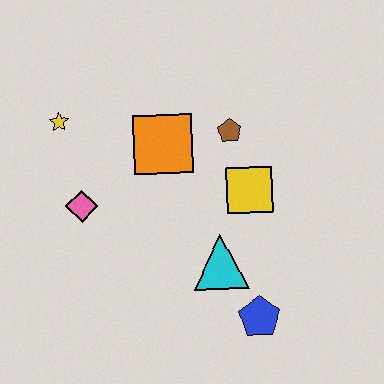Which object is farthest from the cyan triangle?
The yellow star is farthest from the cyan triangle.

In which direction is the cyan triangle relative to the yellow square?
The cyan triangle is below the yellow square.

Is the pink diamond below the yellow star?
Yes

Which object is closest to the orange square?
The brown pentagon is closest to the orange square.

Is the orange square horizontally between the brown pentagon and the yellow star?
Yes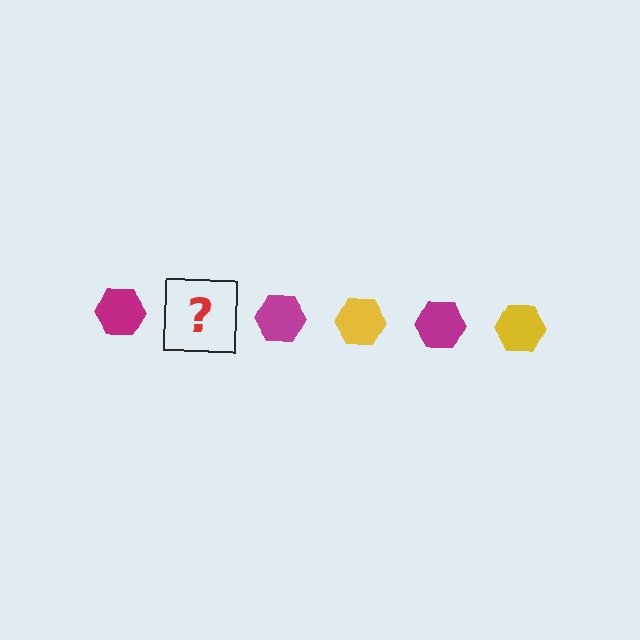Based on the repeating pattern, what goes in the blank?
The blank should be a yellow hexagon.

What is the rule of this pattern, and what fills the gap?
The rule is that the pattern cycles through magenta, yellow hexagons. The gap should be filled with a yellow hexagon.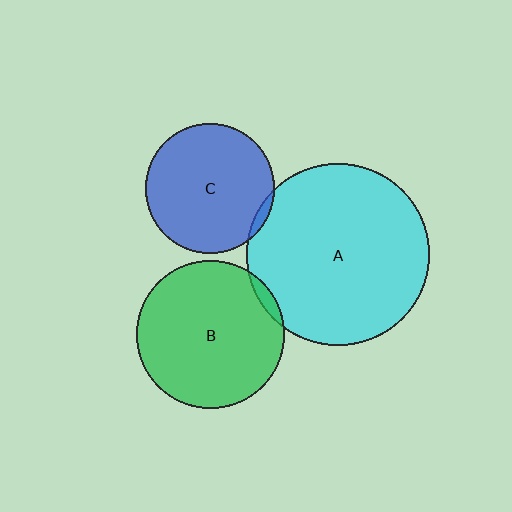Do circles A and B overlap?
Yes.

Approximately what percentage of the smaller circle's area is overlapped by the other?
Approximately 5%.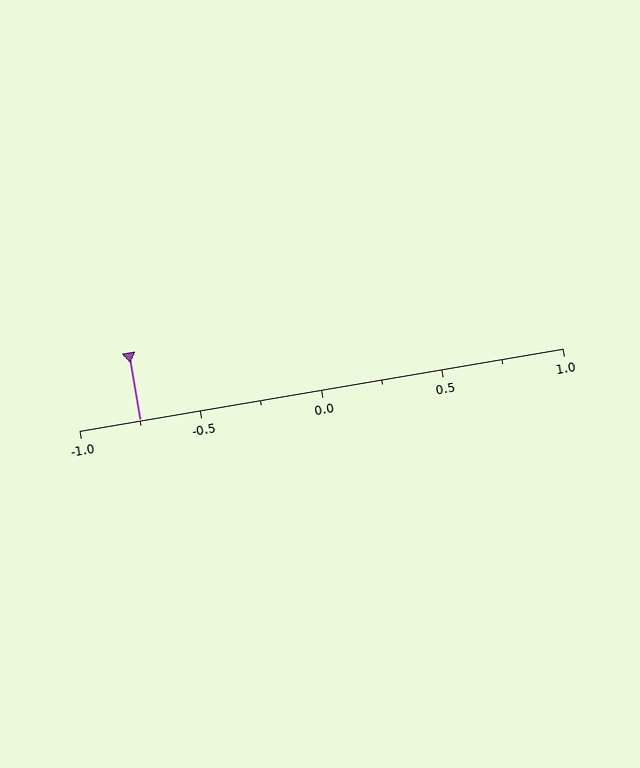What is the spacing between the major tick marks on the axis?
The major ticks are spaced 0.5 apart.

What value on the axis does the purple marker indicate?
The marker indicates approximately -0.75.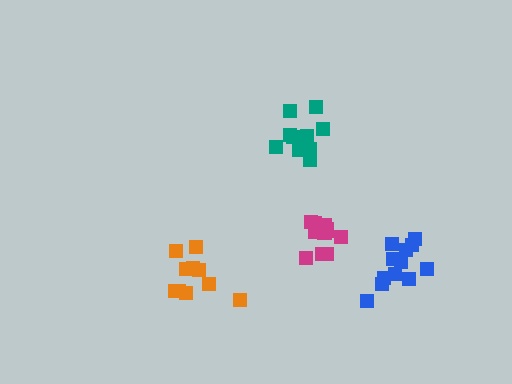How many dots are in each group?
Group 1: 13 dots, Group 2: 12 dots, Group 3: 11 dots, Group 4: 10 dots (46 total).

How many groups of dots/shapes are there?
There are 4 groups.